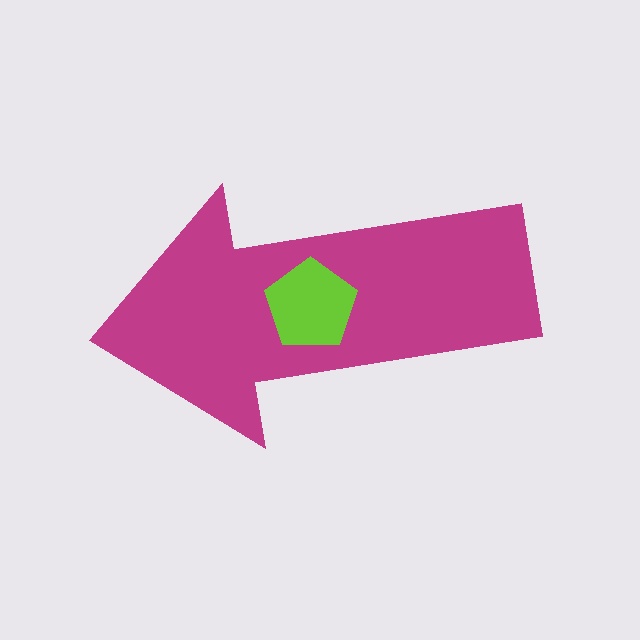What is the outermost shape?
The magenta arrow.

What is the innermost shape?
The lime pentagon.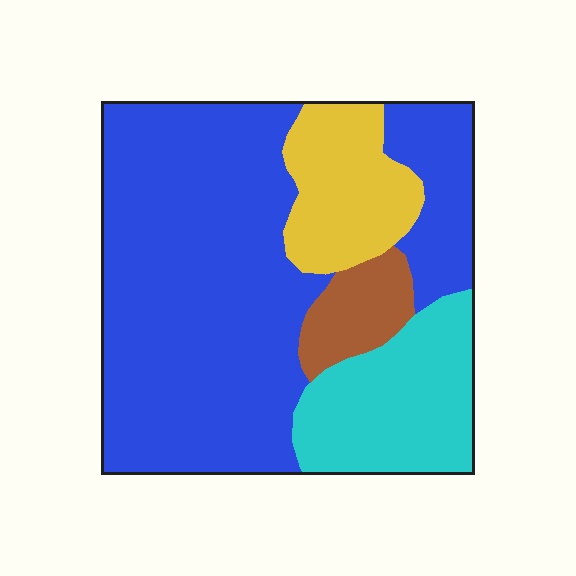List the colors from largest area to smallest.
From largest to smallest: blue, cyan, yellow, brown.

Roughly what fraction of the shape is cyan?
Cyan covers 18% of the shape.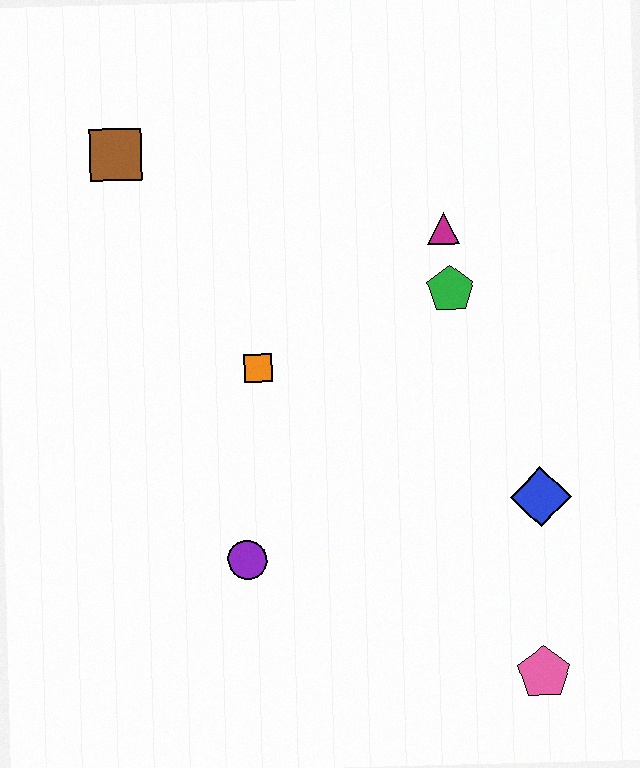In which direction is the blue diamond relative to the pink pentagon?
The blue diamond is above the pink pentagon.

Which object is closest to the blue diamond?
The pink pentagon is closest to the blue diamond.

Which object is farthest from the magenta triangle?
The pink pentagon is farthest from the magenta triangle.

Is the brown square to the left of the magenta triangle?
Yes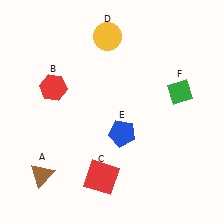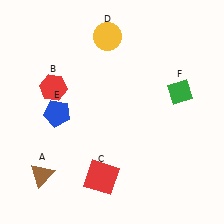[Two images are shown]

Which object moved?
The blue pentagon (E) moved left.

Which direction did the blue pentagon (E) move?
The blue pentagon (E) moved left.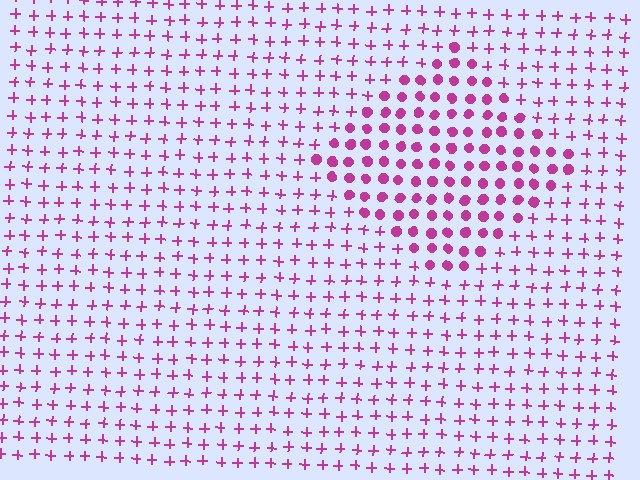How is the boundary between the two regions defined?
The boundary is defined by a change in element shape: circles inside vs. plus signs outside. All elements share the same color and spacing.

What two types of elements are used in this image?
The image uses circles inside the diamond region and plus signs outside it.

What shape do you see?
I see a diamond.